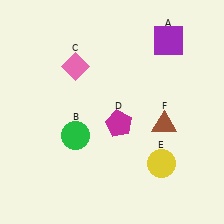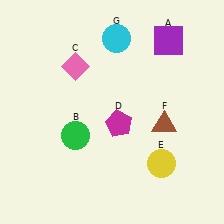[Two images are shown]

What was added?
A cyan circle (G) was added in Image 2.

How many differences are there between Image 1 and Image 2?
There is 1 difference between the two images.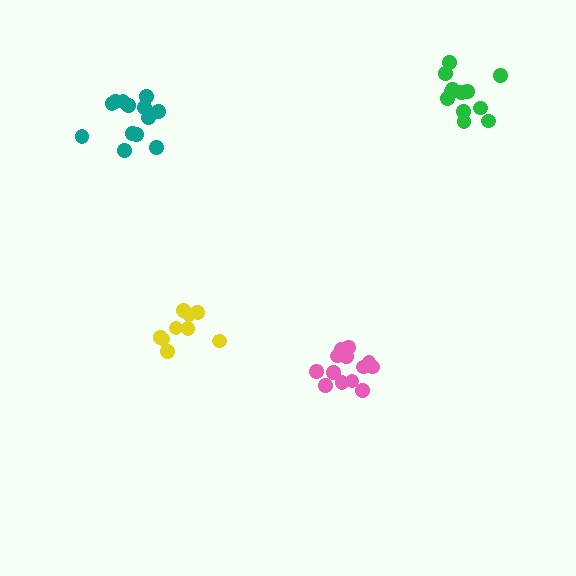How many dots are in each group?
Group 1: 12 dots, Group 2: 13 dots, Group 3: 13 dots, Group 4: 9 dots (47 total).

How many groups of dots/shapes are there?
There are 4 groups.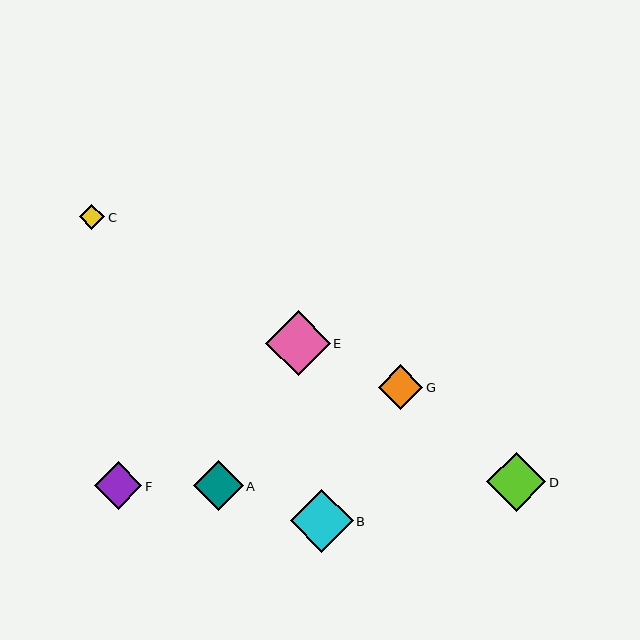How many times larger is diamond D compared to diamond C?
Diamond D is approximately 2.3 times the size of diamond C.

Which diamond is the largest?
Diamond E is the largest with a size of approximately 65 pixels.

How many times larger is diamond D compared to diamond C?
Diamond D is approximately 2.3 times the size of diamond C.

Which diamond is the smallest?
Diamond C is the smallest with a size of approximately 26 pixels.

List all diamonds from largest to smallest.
From largest to smallest: E, B, D, A, F, G, C.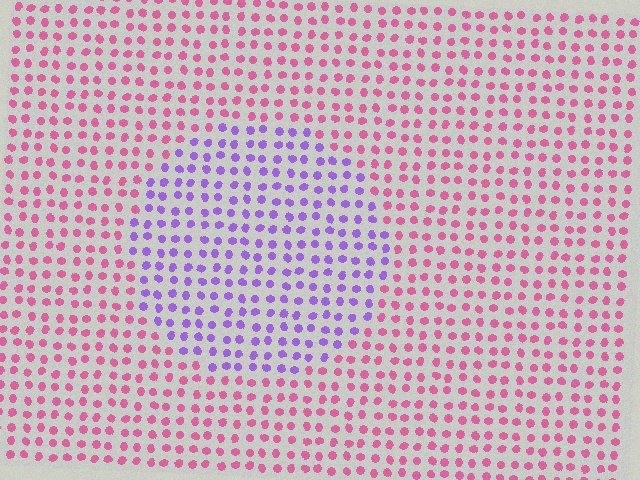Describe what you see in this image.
The image is filled with small pink elements in a uniform arrangement. A circle-shaped region is visible where the elements are tinted to a slightly different hue, forming a subtle color boundary.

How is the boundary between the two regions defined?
The boundary is defined purely by a slight shift in hue (about 60 degrees). Spacing, size, and orientation are identical on both sides.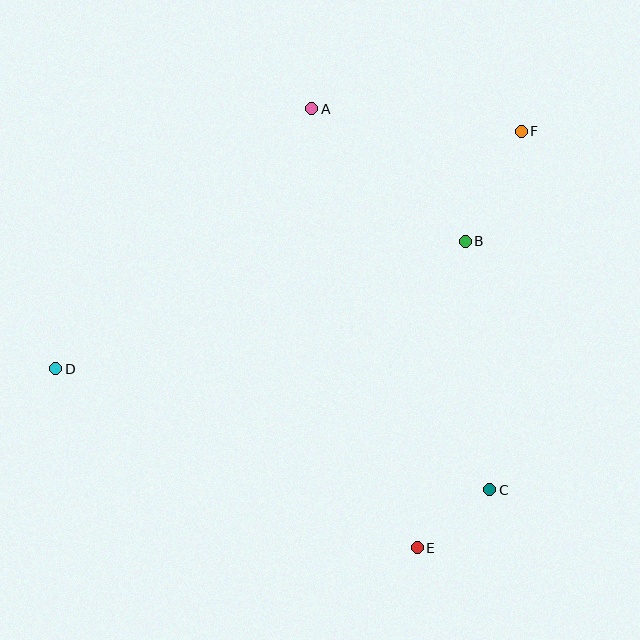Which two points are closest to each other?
Points C and E are closest to each other.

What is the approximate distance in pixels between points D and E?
The distance between D and E is approximately 403 pixels.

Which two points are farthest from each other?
Points D and F are farthest from each other.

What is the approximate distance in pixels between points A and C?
The distance between A and C is approximately 420 pixels.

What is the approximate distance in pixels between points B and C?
The distance between B and C is approximately 250 pixels.